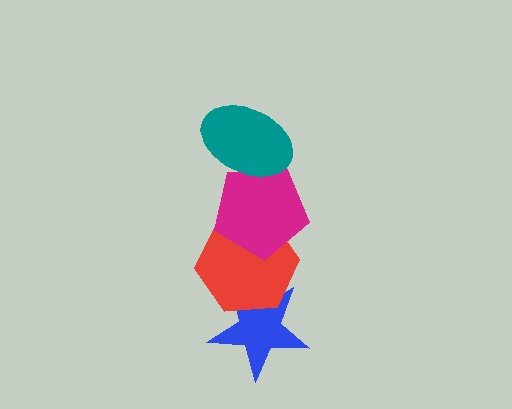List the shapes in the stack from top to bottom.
From top to bottom: the teal ellipse, the magenta pentagon, the red hexagon, the blue star.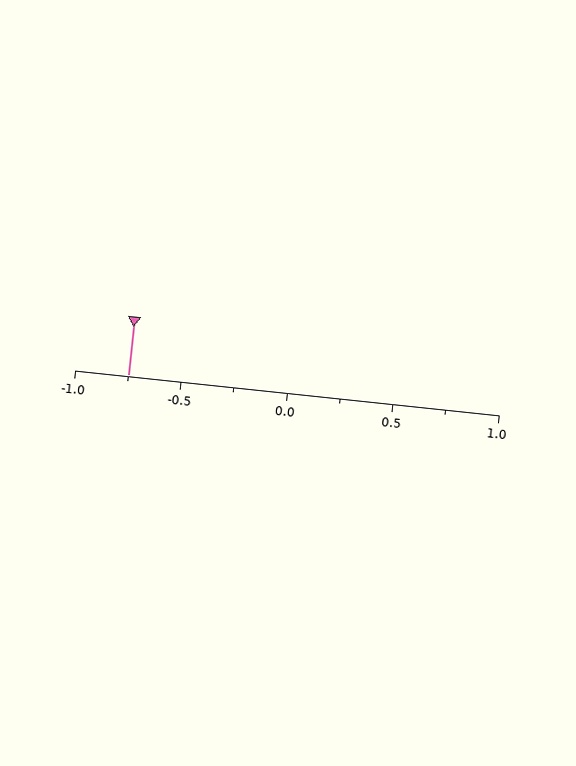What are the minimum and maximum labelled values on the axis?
The axis runs from -1.0 to 1.0.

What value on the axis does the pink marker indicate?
The marker indicates approximately -0.75.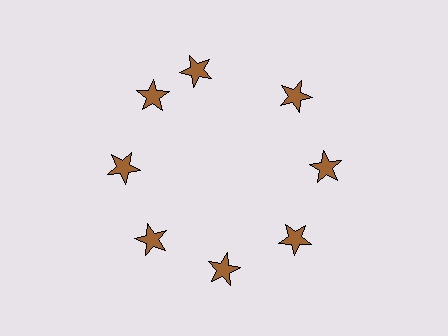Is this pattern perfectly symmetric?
No. The 8 brown stars are arranged in a ring, but one element near the 12 o'clock position is rotated out of alignment along the ring, breaking the 8-fold rotational symmetry.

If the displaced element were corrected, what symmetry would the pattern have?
It would have 8-fold rotational symmetry — the pattern would map onto itself every 45 degrees.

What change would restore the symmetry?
The symmetry would be restored by rotating it back into even spacing with its neighbors so that all 8 stars sit at equal angles and equal distance from the center.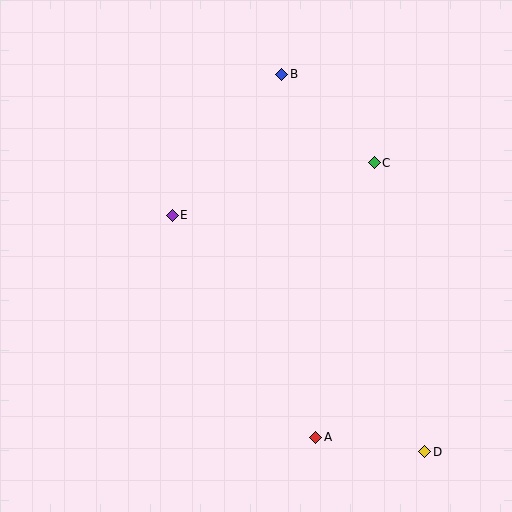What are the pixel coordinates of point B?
Point B is at (282, 74).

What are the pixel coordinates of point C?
Point C is at (374, 163).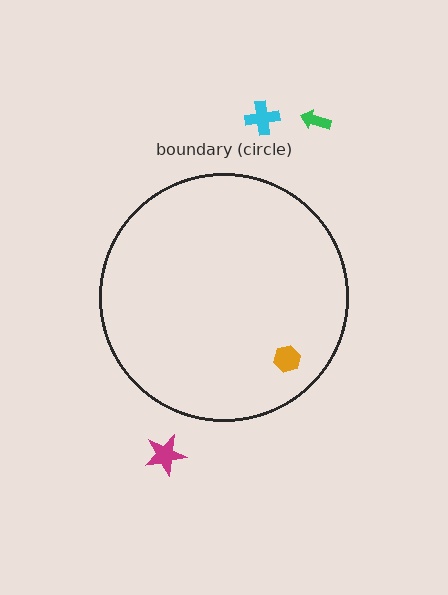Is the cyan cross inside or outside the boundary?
Outside.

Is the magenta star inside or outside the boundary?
Outside.